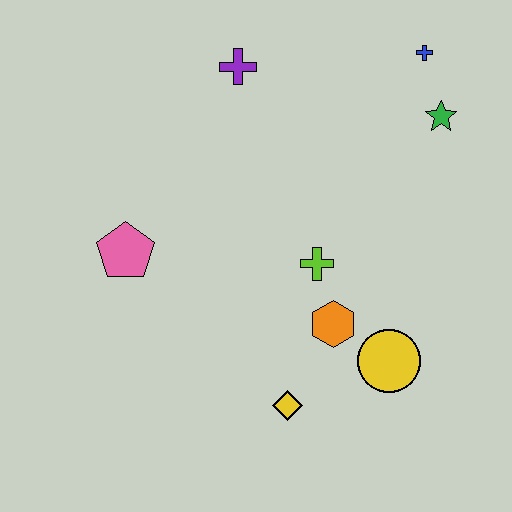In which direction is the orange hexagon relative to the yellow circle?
The orange hexagon is to the left of the yellow circle.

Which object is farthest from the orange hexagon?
The blue cross is farthest from the orange hexagon.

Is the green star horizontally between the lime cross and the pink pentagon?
No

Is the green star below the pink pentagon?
No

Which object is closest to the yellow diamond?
The orange hexagon is closest to the yellow diamond.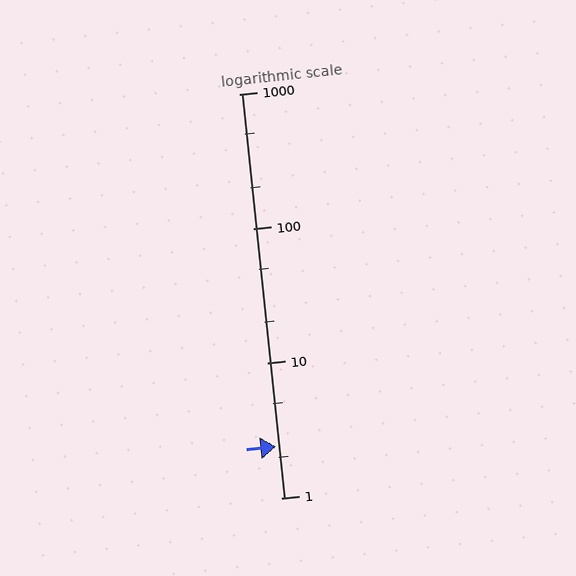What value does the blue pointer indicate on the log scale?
The pointer indicates approximately 2.4.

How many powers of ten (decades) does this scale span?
The scale spans 3 decades, from 1 to 1000.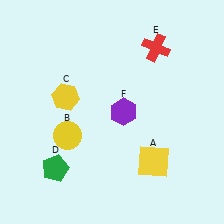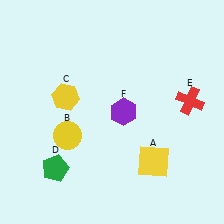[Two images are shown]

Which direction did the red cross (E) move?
The red cross (E) moved down.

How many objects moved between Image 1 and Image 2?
1 object moved between the two images.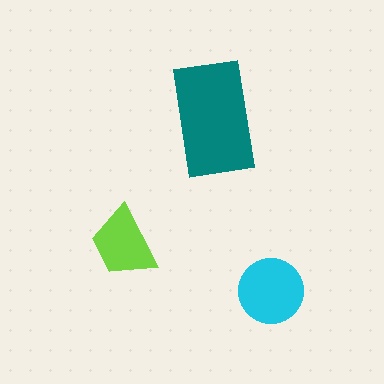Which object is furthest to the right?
The cyan circle is rightmost.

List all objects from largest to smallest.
The teal rectangle, the cyan circle, the lime trapezoid.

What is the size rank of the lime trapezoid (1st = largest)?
3rd.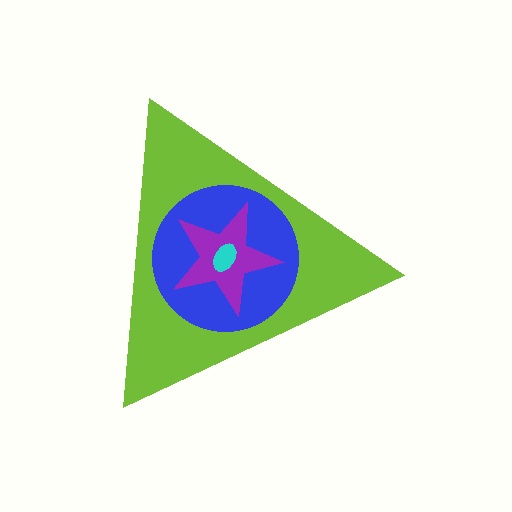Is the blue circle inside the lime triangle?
Yes.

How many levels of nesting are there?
4.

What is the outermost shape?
The lime triangle.